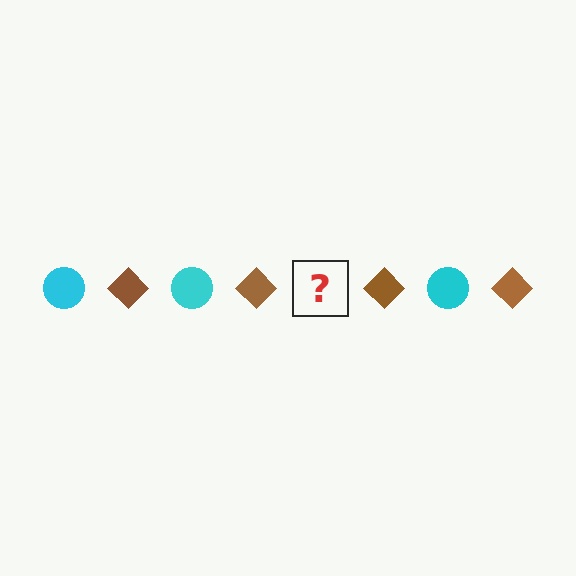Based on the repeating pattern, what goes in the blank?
The blank should be a cyan circle.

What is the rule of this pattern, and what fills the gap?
The rule is that the pattern alternates between cyan circle and brown diamond. The gap should be filled with a cyan circle.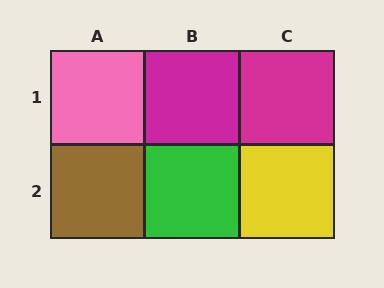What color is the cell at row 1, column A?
Pink.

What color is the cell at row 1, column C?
Magenta.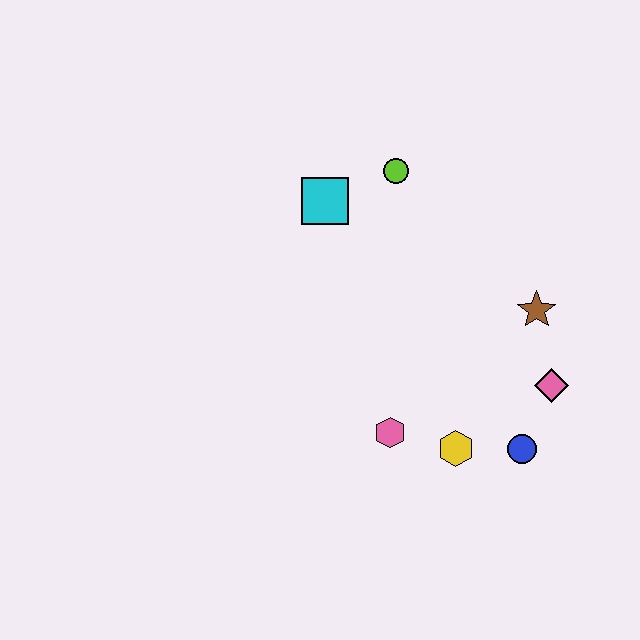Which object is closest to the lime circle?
The cyan square is closest to the lime circle.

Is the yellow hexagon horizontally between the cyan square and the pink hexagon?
No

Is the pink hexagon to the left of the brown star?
Yes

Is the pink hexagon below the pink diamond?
Yes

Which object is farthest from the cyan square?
The blue circle is farthest from the cyan square.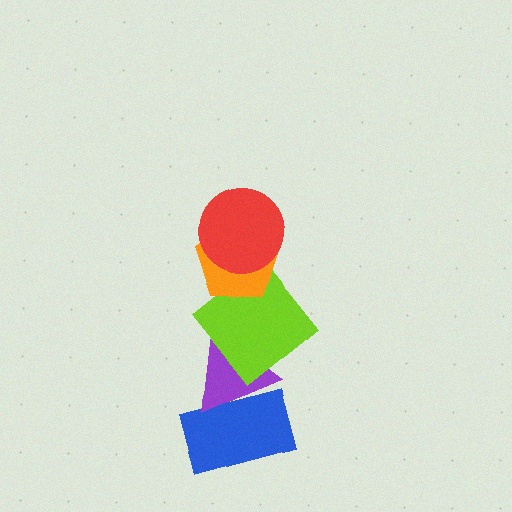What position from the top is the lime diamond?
The lime diamond is 3rd from the top.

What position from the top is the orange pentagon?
The orange pentagon is 2nd from the top.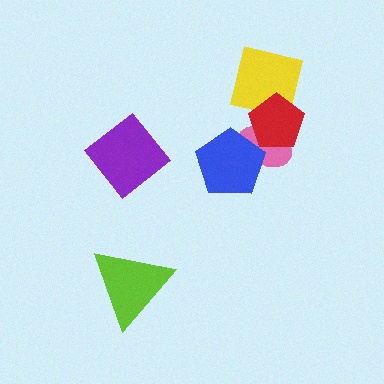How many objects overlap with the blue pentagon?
1 object overlaps with the blue pentagon.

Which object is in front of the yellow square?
The red pentagon is in front of the yellow square.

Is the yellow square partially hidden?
Yes, it is partially covered by another shape.